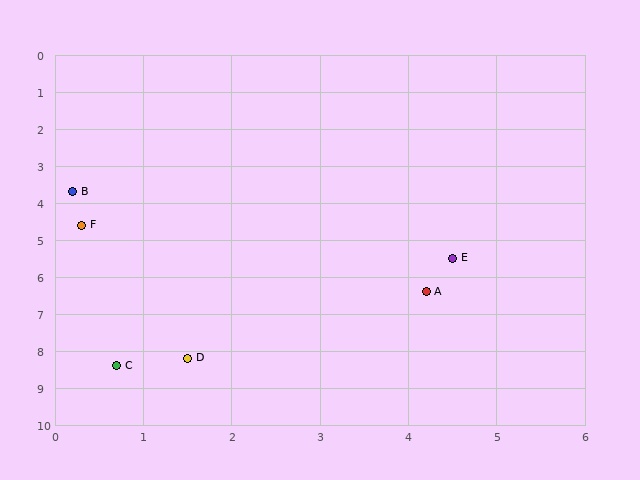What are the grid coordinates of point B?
Point B is at approximately (0.2, 3.7).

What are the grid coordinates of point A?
Point A is at approximately (4.2, 6.4).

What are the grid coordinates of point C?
Point C is at approximately (0.7, 8.4).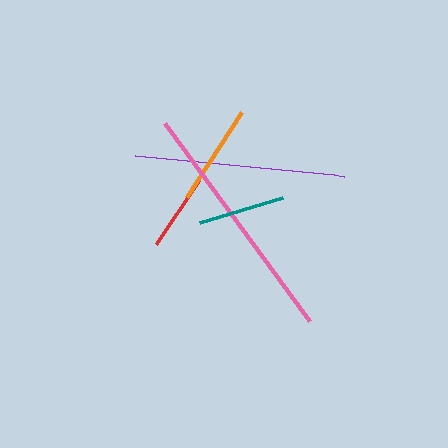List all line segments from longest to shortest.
From longest to shortest: pink, purple, orange, teal, red.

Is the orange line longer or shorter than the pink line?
The pink line is longer than the orange line.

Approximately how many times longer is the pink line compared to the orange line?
The pink line is approximately 2.4 times the length of the orange line.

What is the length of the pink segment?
The pink segment is approximately 246 pixels long.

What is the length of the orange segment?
The orange segment is approximately 101 pixels long.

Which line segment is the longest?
The pink line is the longest at approximately 246 pixels.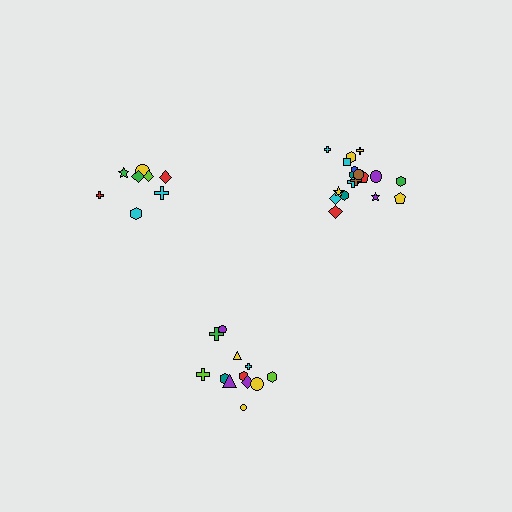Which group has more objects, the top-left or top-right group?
The top-right group.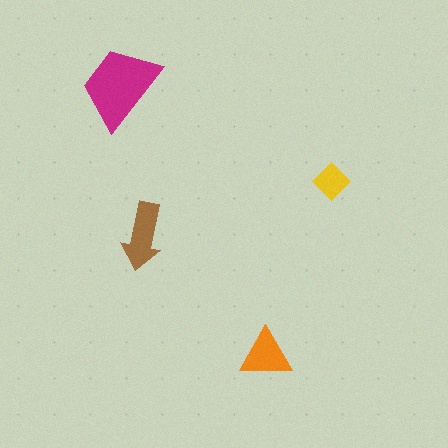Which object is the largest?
The magenta trapezoid.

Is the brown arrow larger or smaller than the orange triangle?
Larger.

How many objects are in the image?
There are 4 objects in the image.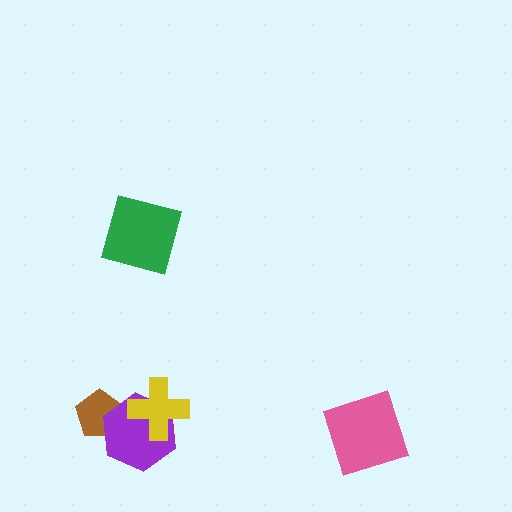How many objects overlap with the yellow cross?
1 object overlaps with the yellow cross.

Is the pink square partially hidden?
No, no other shape covers it.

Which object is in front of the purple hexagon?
The yellow cross is in front of the purple hexagon.